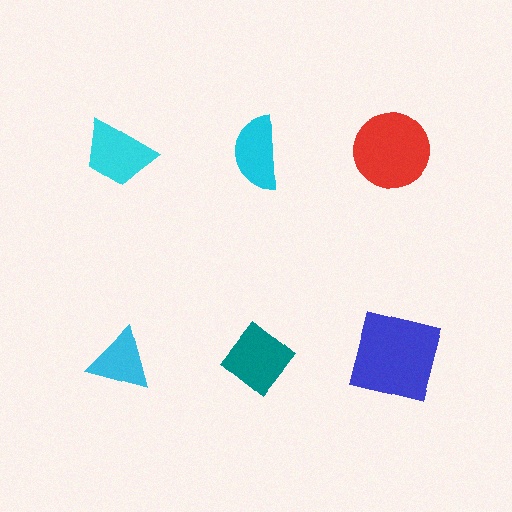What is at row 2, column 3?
A blue square.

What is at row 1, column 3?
A red circle.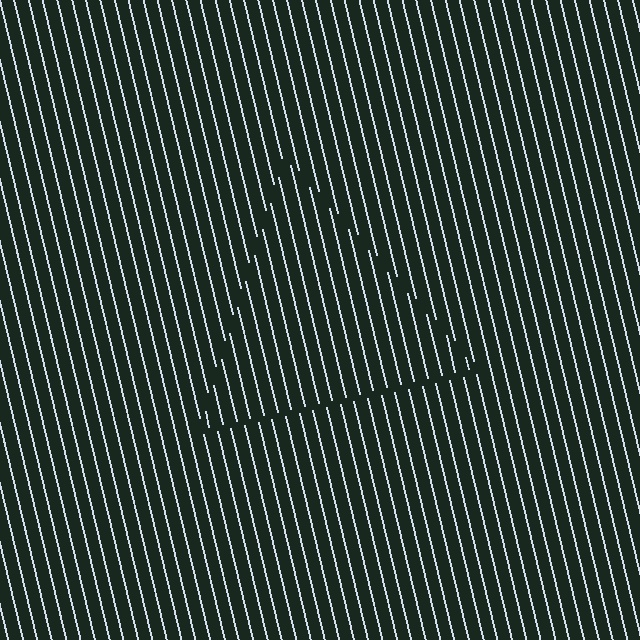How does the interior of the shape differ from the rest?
The interior of the shape contains the same grating, shifted by half a period — the contour is defined by the phase discontinuity where line-ends from the inner and outer gratings abut.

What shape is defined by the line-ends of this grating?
An illusory triangle. The interior of the shape contains the same grating, shifted by half a period — the contour is defined by the phase discontinuity where line-ends from the inner and outer gratings abut.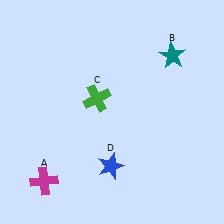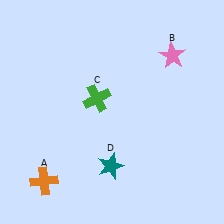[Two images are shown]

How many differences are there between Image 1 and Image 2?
There are 3 differences between the two images.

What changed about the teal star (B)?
In Image 1, B is teal. In Image 2, it changed to pink.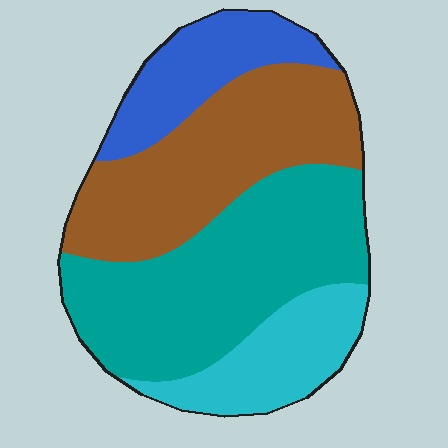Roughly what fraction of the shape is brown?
Brown takes up between a sixth and a third of the shape.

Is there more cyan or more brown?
Brown.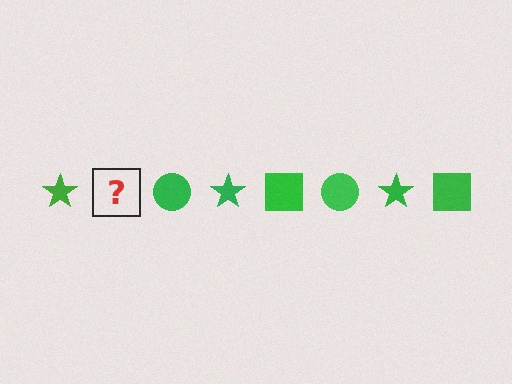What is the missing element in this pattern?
The missing element is a green square.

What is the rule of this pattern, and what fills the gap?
The rule is that the pattern cycles through star, square, circle shapes in green. The gap should be filled with a green square.